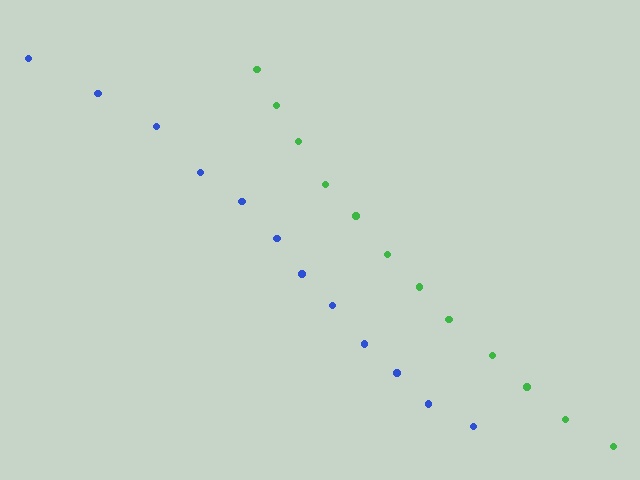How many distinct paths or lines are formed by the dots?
There are 2 distinct paths.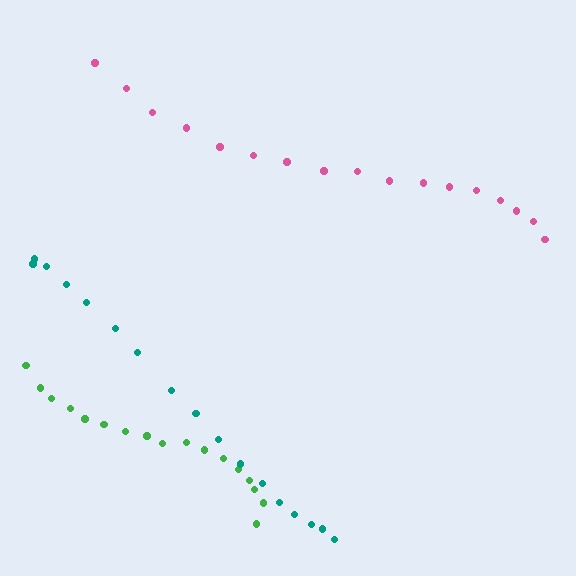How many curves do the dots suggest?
There are 3 distinct paths.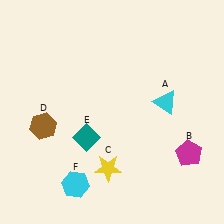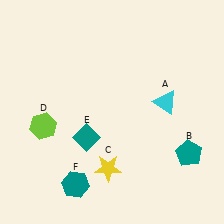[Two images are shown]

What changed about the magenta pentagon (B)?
In Image 1, B is magenta. In Image 2, it changed to teal.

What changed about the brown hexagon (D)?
In Image 1, D is brown. In Image 2, it changed to lime.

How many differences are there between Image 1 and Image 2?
There are 3 differences between the two images.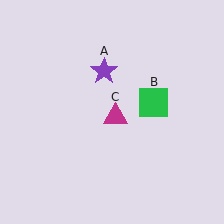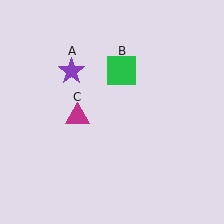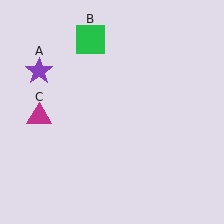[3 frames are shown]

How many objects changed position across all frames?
3 objects changed position: purple star (object A), green square (object B), magenta triangle (object C).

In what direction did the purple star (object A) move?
The purple star (object A) moved left.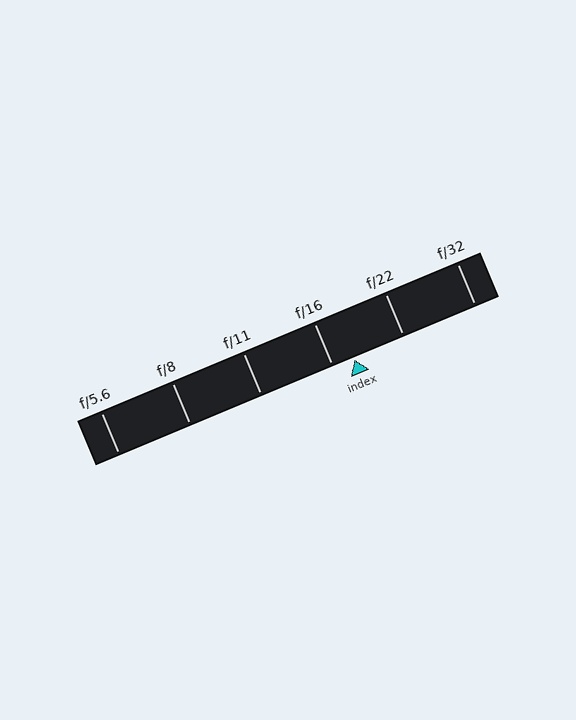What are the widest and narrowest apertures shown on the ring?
The widest aperture shown is f/5.6 and the narrowest is f/32.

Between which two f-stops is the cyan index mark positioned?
The index mark is between f/16 and f/22.